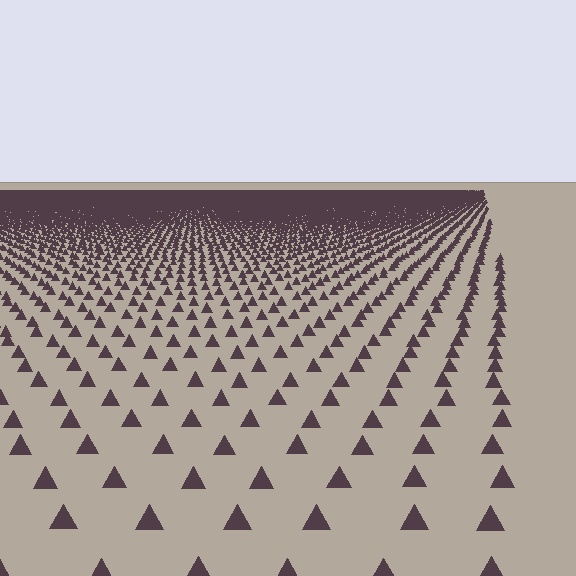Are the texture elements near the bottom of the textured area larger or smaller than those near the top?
Larger. Near the bottom, elements are closer to the viewer and appear at a bigger on-screen size.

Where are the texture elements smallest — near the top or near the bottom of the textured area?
Near the top.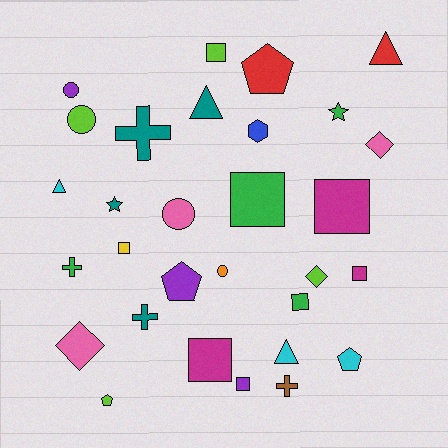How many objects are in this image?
There are 30 objects.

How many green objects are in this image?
There are 4 green objects.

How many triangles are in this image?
There are 4 triangles.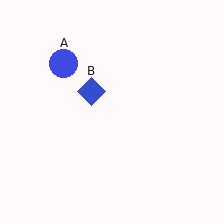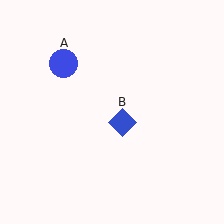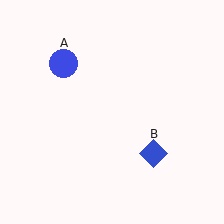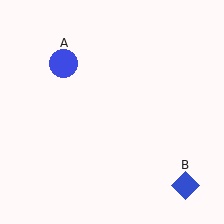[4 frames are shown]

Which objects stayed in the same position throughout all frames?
Blue circle (object A) remained stationary.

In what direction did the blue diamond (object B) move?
The blue diamond (object B) moved down and to the right.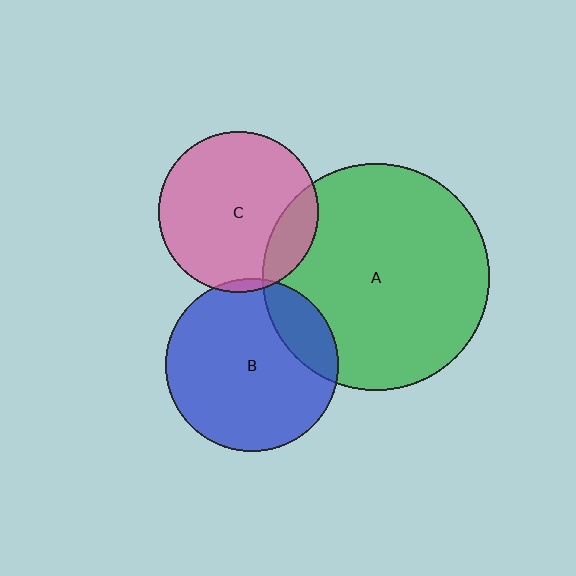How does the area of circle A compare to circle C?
Approximately 2.0 times.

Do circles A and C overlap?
Yes.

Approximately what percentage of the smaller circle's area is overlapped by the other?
Approximately 15%.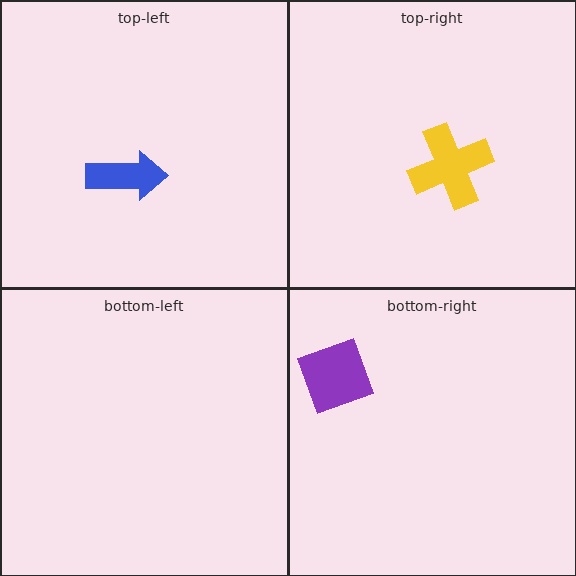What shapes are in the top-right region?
The yellow cross.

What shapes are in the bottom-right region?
The purple square.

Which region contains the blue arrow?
The top-left region.